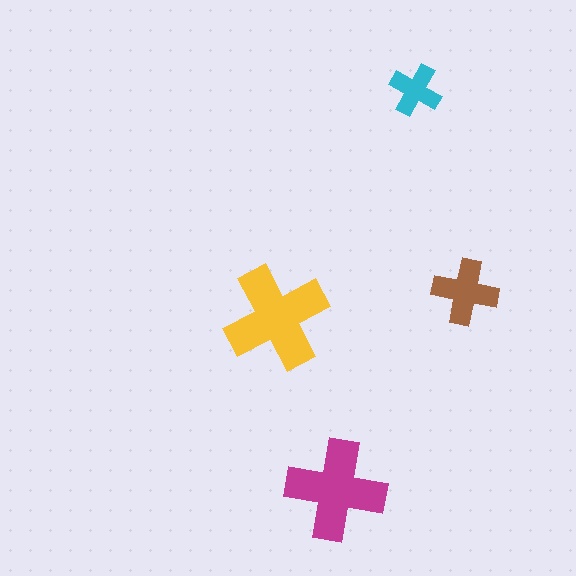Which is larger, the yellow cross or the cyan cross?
The yellow one.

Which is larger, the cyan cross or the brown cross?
The brown one.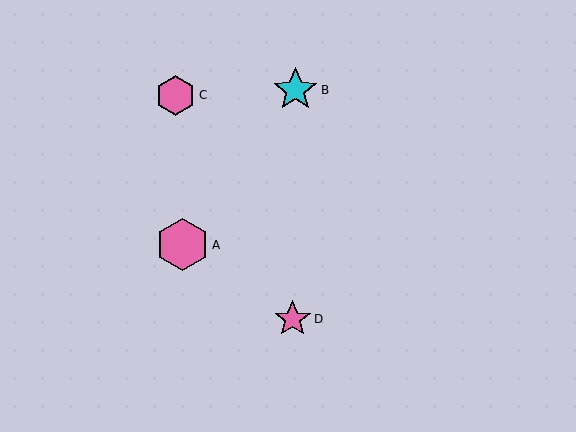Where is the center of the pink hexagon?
The center of the pink hexagon is at (176, 95).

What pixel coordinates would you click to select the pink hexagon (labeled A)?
Click at (182, 245) to select the pink hexagon A.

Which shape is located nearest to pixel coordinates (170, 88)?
The pink hexagon (labeled C) at (176, 95) is nearest to that location.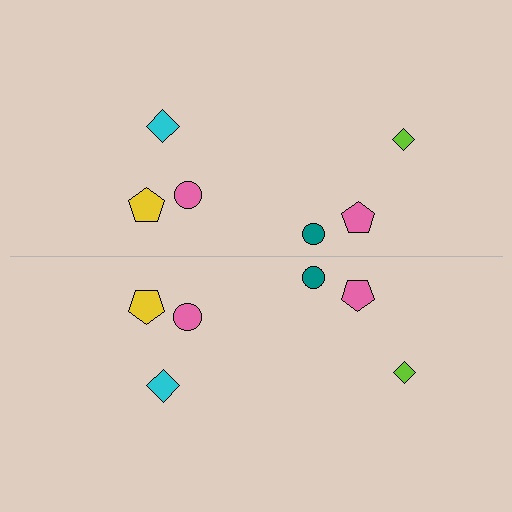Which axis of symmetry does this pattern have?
The pattern has a horizontal axis of symmetry running through the center of the image.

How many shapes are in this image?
There are 12 shapes in this image.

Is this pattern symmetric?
Yes, this pattern has bilateral (reflection) symmetry.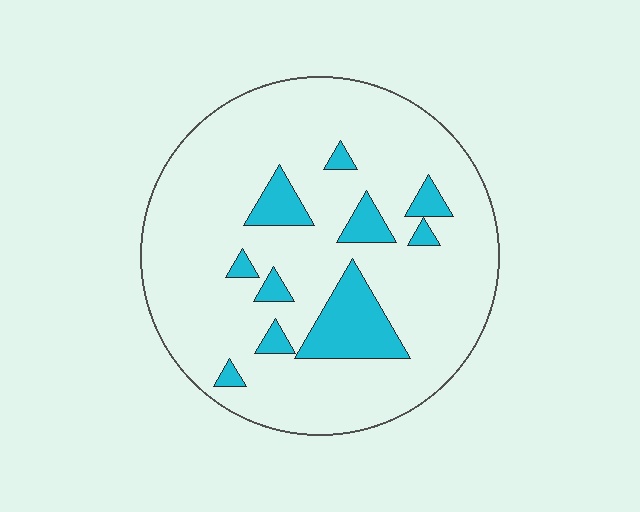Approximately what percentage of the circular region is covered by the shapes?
Approximately 15%.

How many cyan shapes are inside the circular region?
10.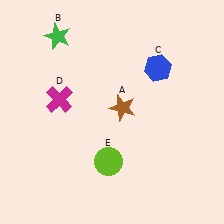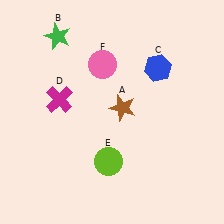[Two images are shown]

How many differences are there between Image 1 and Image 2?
There is 1 difference between the two images.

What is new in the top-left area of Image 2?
A pink circle (F) was added in the top-left area of Image 2.